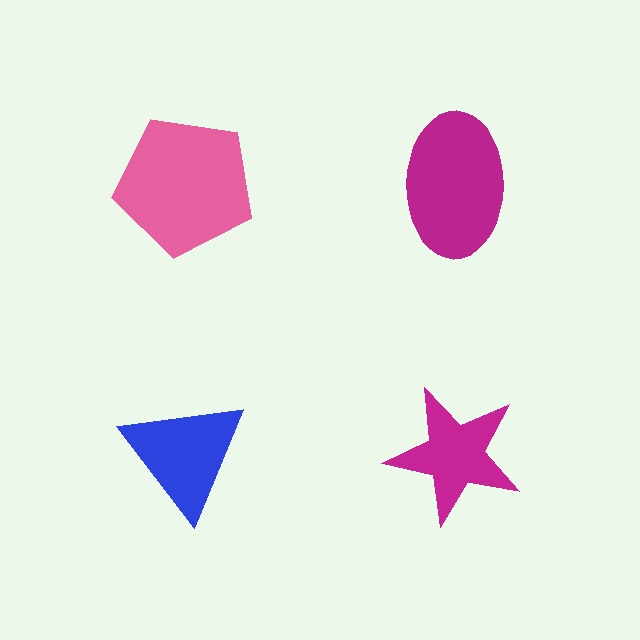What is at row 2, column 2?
A magenta star.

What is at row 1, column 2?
A magenta ellipse.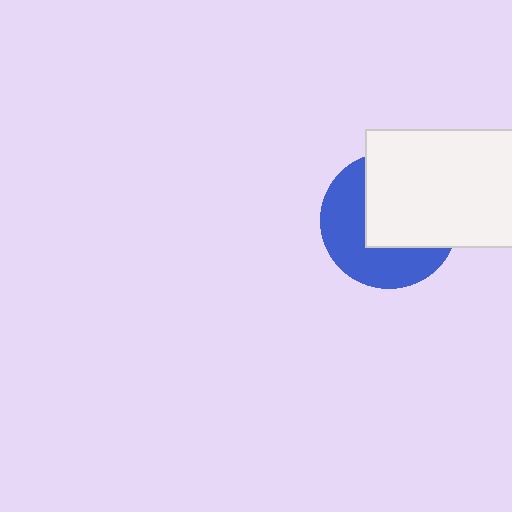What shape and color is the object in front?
The object in front is a white rectangle.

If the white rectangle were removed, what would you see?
You would see the complete blue circle.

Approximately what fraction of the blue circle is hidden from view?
Roughly 52% of the blue circle is hidden behind the white rectangle.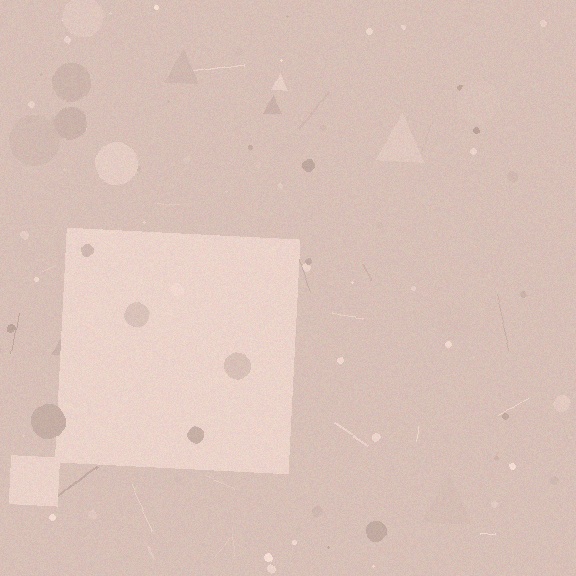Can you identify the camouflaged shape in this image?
The camouflaged shape is a square.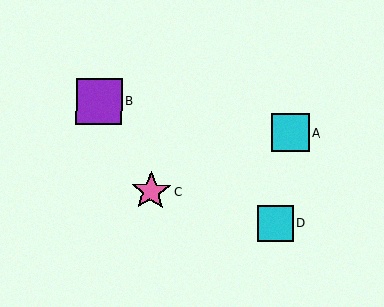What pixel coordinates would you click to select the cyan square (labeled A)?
Click at (291, 133) to select the cyan square A.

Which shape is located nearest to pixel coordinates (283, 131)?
The cyan square (labeled A) at (291, 133) is nearest to that location.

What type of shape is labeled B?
Shape B is a purple square.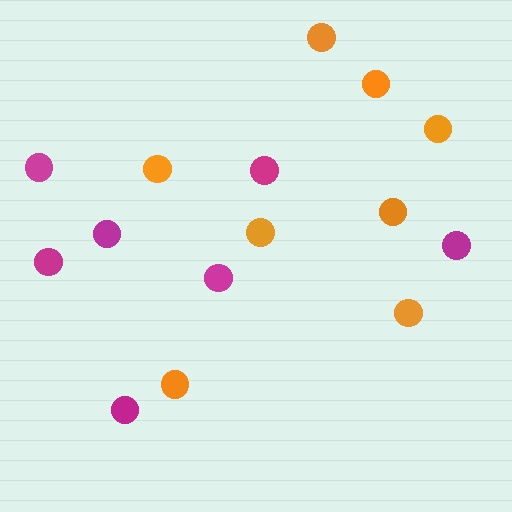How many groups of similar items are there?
There are 2 groups: one group of orange circles (8) and one group of magenta circles (7).